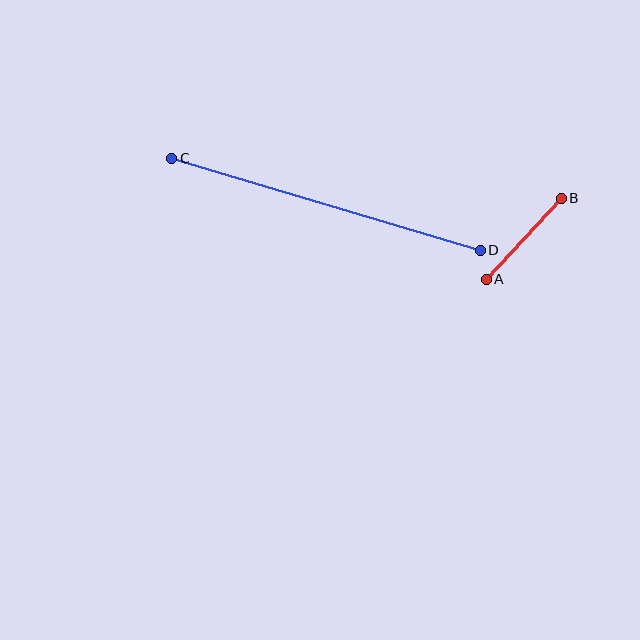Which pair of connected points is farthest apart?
Points C and D are farthest apart.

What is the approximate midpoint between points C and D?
The midpoint is at approximately (326, 204) pixels.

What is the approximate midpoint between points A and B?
The midpoint is at approximately (524, 239) pixels.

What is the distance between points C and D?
The distance is approximately 322 pixels.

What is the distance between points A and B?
The distance is approximately 111 pixels.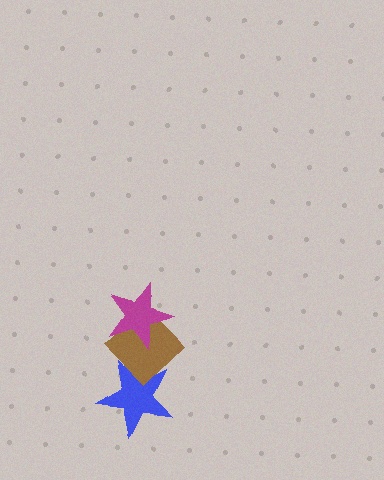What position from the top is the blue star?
The blue star is 3rd from the top.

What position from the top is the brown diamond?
The brown diamond is 2nd from the top.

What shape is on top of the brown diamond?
The magenta star is on top of the brown diamond.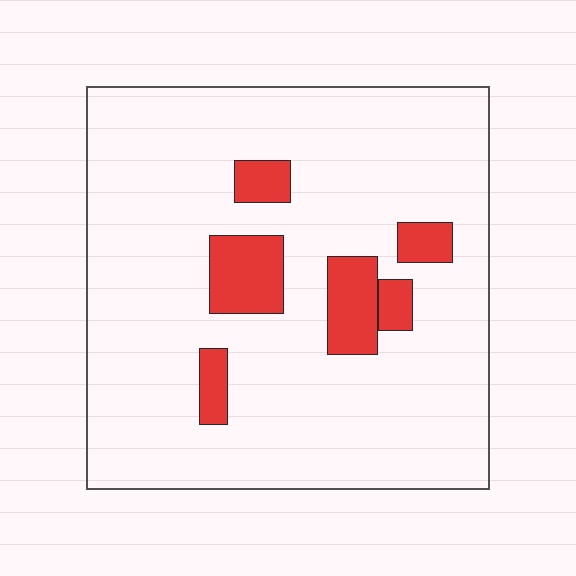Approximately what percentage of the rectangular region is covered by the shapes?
Approximately 10%.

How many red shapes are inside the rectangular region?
6.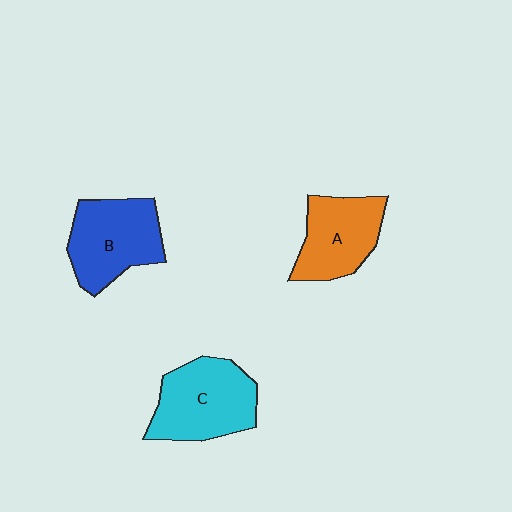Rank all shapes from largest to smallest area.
From largest to smallest: C (cyan), B (blue), A (orange).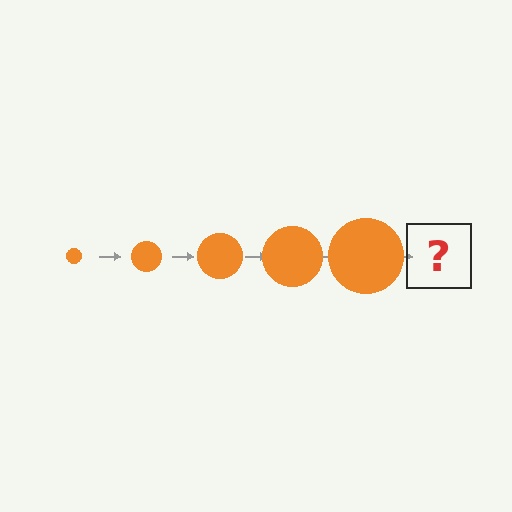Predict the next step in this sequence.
The next step is an orange circle, larger than the previous one.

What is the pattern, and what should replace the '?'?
The pattern is that the circle gets progressively larger each step. The '?' should be an orange circle, larger than the previous one.